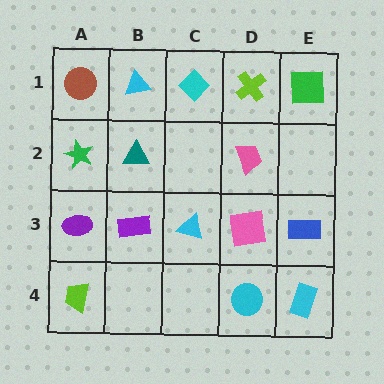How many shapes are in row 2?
3 shapes.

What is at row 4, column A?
A lime trapezoid.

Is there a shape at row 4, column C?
No, that cell is empty.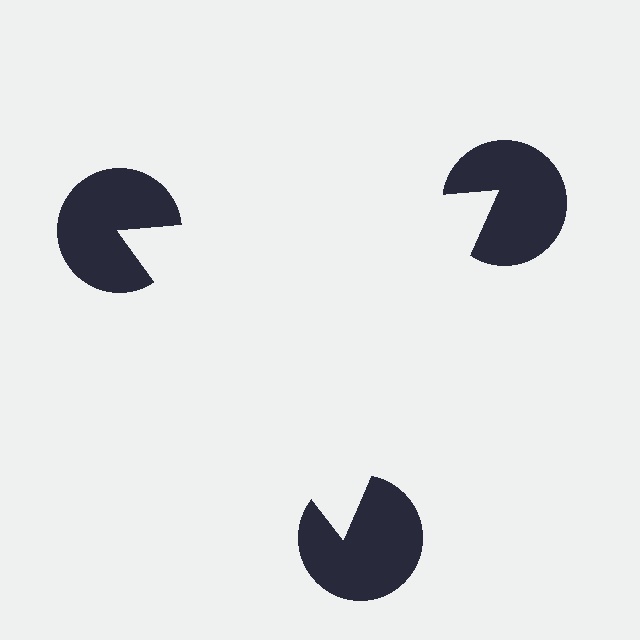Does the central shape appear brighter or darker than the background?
It typically appears slightly brighter than the background, even though no actual brightness change is drawn.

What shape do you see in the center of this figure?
An illusory triangle — its edges are inferred from the aligned wedge cuts in the pac-man discs, not physically drawn.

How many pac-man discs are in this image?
There are 3 — one at each vertex of the illusory triangle.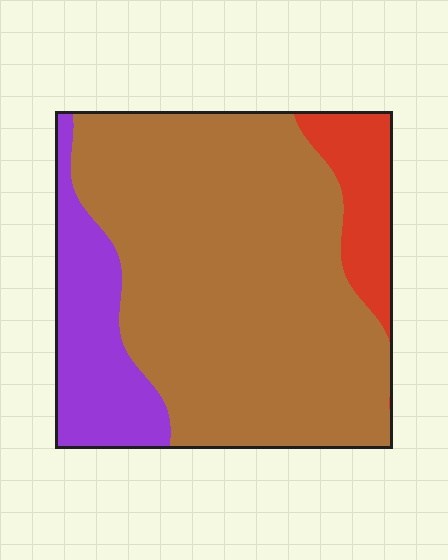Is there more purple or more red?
Purple.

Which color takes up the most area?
Brown, at roughly 70%.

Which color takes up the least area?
Red, at roughly 10%.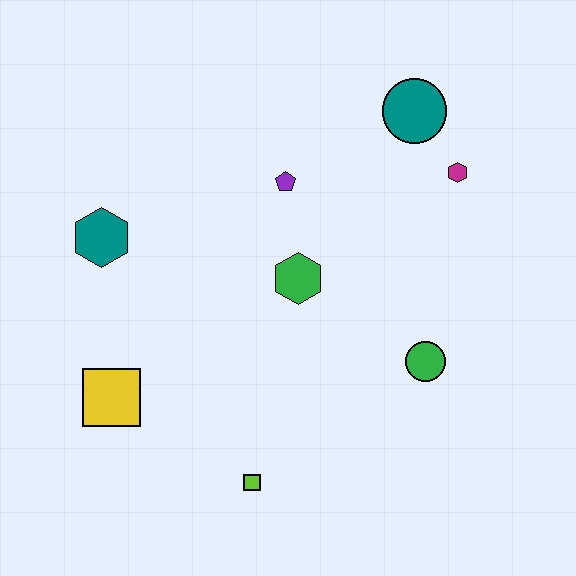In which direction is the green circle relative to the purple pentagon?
The green circle is below the purple pentagon.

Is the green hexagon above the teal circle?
No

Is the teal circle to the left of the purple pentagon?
No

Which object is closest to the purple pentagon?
The green hexagon is closest to the purple pentagon.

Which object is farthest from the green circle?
The teal hexagon is farthest from the green circle.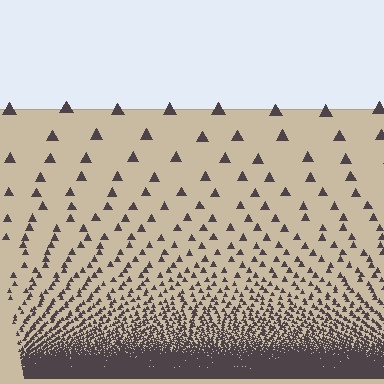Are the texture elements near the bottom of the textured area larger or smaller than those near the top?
Smaller. The gradient is inverted — elements near the bottom are smaller and denser.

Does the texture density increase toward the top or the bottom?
Density increases toward the bottom.